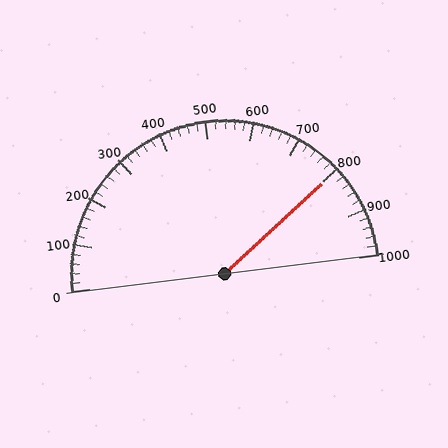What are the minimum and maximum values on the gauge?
The gauge ranges from 0 to 1000.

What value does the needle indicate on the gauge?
The needle indicates approximately 800.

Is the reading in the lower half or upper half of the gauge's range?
The reading is in the upper half of the range (0 to 1000).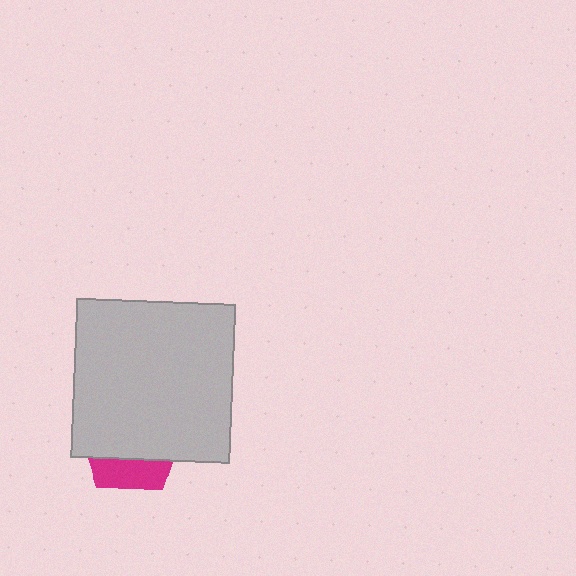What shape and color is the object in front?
The object in front is a light gray square.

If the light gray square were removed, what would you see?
You would see the complete magenta pentagon.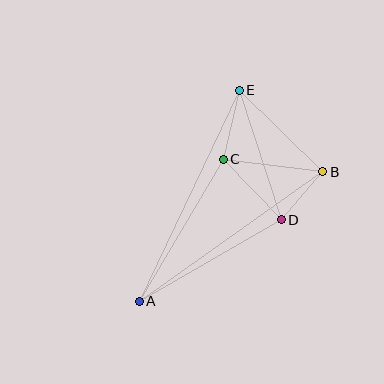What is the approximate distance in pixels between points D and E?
The distance between D and E is approximately 136 pixels.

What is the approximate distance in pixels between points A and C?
The distance between A and C is approximately 165 pixels.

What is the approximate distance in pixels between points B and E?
The distance between B and E is approximately 116 pixels.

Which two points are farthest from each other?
Points A and E are farthest from each other.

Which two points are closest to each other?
Points B and D are closest to each other.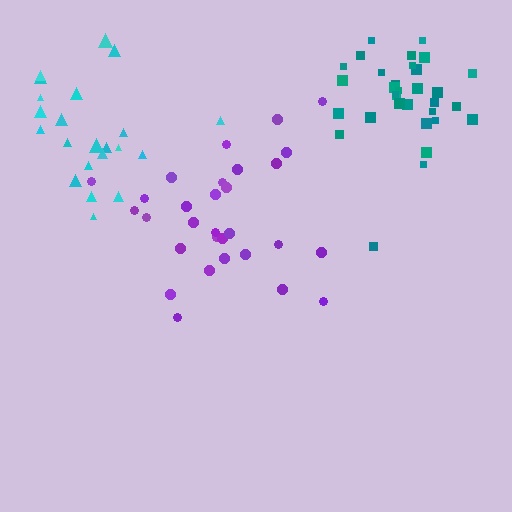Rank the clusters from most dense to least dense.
teal, purple, cyan.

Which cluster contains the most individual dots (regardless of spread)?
Teal (33).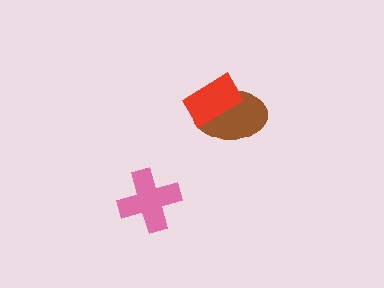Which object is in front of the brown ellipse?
The red rectangle is in front of the brown ellipse.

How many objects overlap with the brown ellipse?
1 object overlaps with the brown ellipse.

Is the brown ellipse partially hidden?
Yes, it is partially covered by another shape.